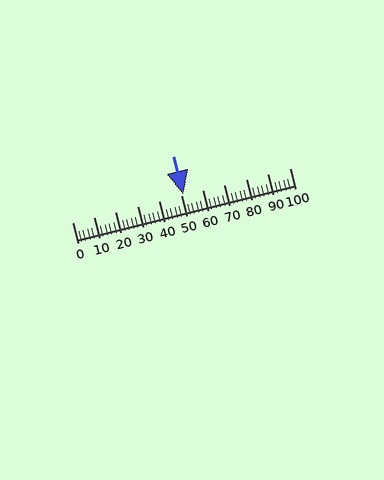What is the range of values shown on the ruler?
The ruler shows values from 0 to 100.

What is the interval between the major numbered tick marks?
The major tick marks are spaced 10 units apart.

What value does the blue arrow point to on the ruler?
The blue arrow points to approximately 51.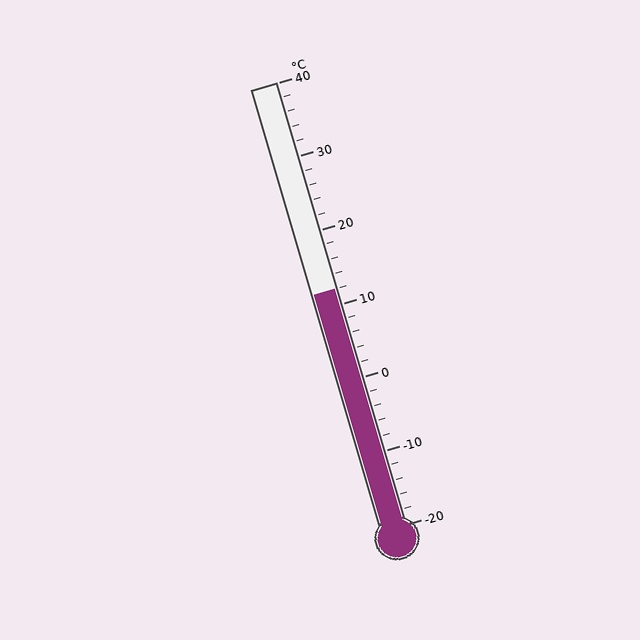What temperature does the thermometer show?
The thermometer shows approximately 12°C.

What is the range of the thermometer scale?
The thermometer scale ranges from -20°C to 40°C.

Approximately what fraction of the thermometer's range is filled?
The thermometer is filled to approximately 55% of its range.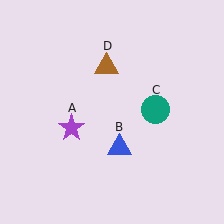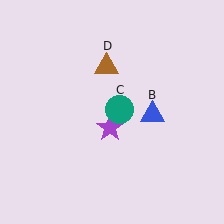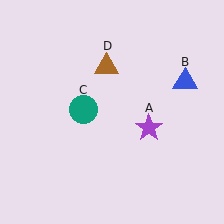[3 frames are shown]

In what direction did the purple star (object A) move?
The purple star (object A) moved right.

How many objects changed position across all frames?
3 objects changed position: purple star (object A), blue triangle (object B), teal circle (object C).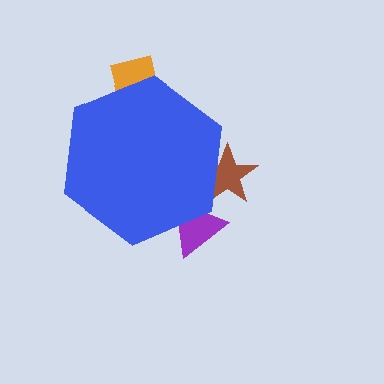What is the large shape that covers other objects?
A blue hexagon.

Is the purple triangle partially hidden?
Yes, the purple triangle is partially hidden behind the blue hexagon.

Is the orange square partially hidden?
Yes, the orange square is partially hidden behind the blue hexagon.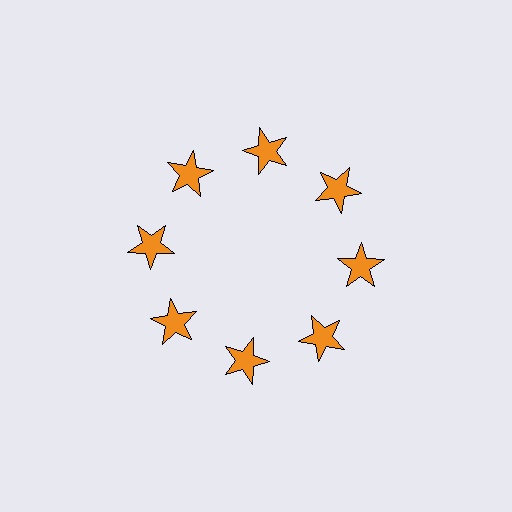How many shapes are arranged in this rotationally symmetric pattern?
There are 8 shapes, arranged in 8 groups of 1.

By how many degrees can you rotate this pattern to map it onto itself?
The pattern maps onto itself every 45 degrees of rotation.